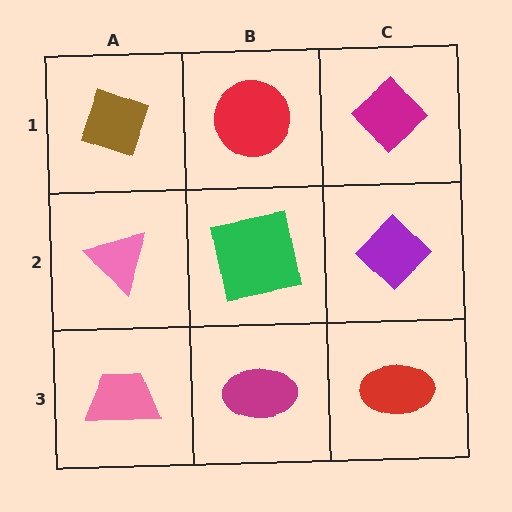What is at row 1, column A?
A brown diamond.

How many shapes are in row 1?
3 shapes.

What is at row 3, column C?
A red ellipse.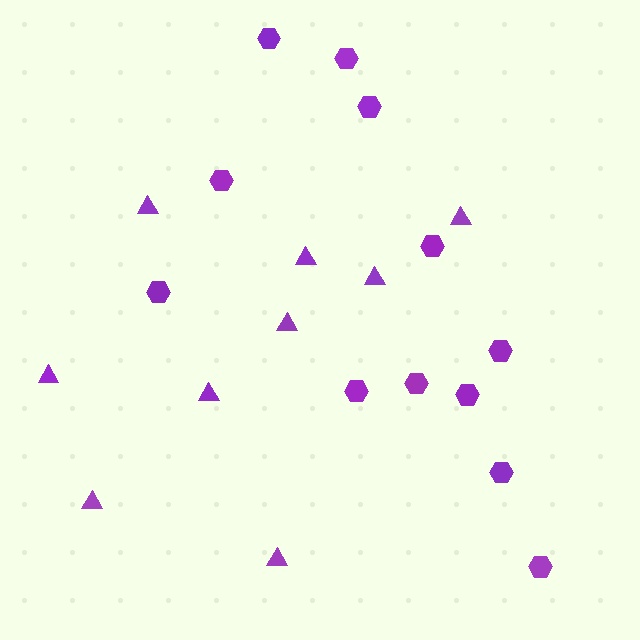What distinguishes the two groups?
There are 2 groups: one group of hexagons (12) and one group of triangles (9).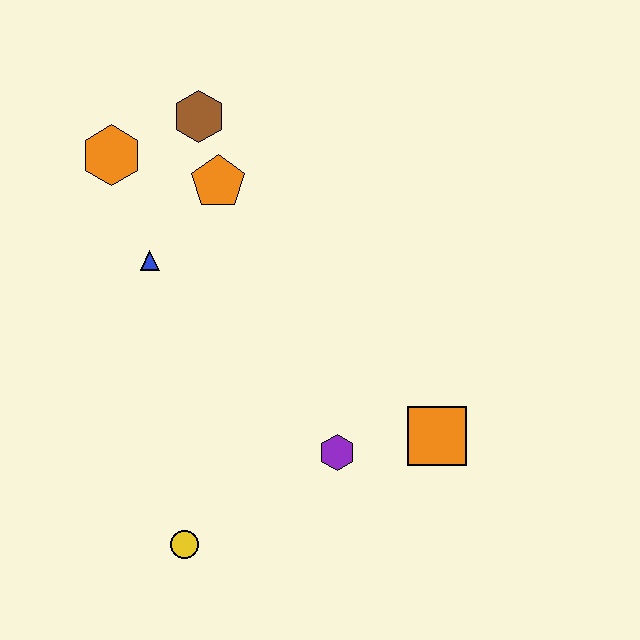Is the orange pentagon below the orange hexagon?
Yes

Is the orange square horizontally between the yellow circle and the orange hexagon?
No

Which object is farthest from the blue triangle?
The orange square is farthest from the blue triangle.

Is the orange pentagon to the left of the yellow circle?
No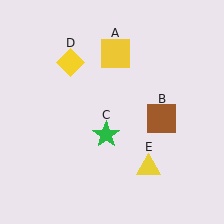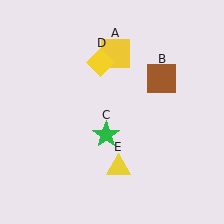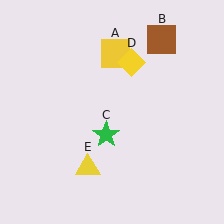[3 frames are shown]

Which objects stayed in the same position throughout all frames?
Yellow square (object A) and green star (object C) remained stationary.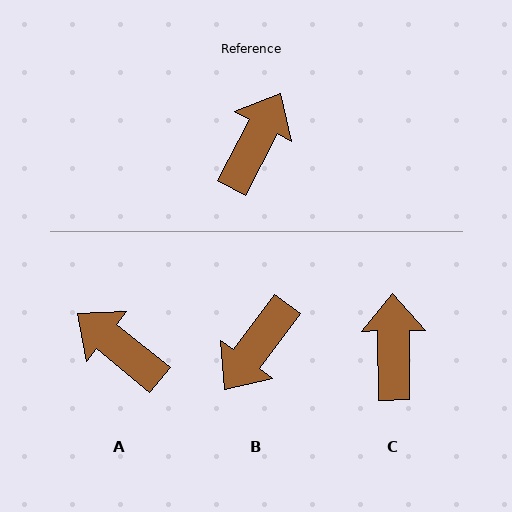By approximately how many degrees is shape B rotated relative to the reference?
Approximately 171 degrees counter-clockwise.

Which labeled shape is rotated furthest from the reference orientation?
B, about 171 degrees away.